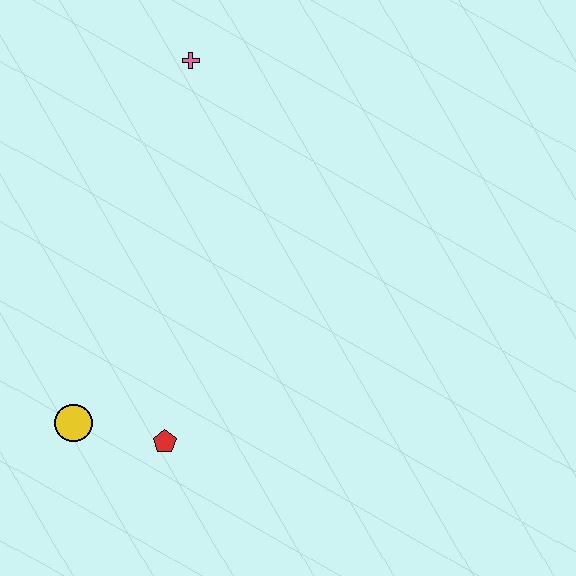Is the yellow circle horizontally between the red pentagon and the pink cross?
No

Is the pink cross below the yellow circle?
No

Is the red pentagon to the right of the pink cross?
No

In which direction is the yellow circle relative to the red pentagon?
The yellow circle is to the left of the red pentagon.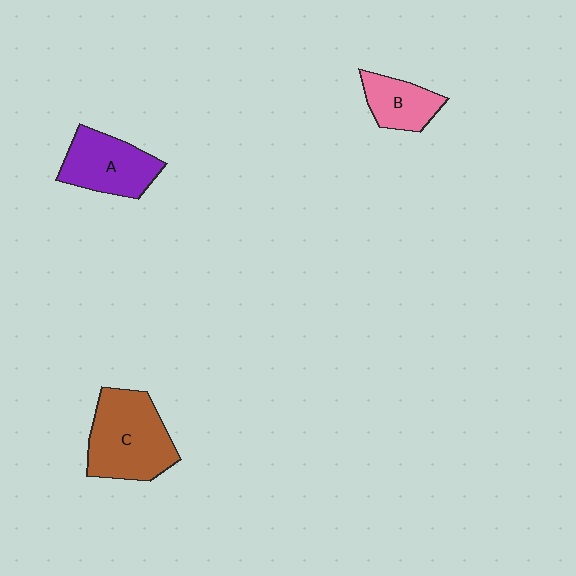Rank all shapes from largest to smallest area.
From largest to smallest: C (brown), A (purple), B (pink).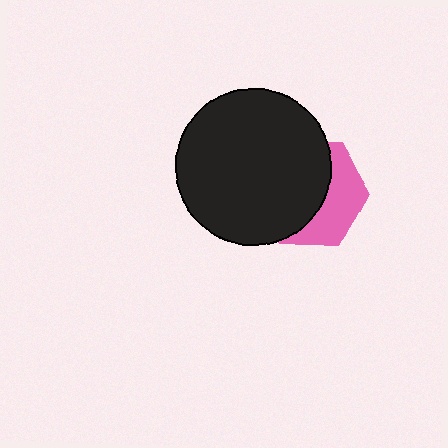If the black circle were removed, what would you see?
You would see the complete pink hexagon.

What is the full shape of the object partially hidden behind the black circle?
The partially hidden object is a pink hexagon.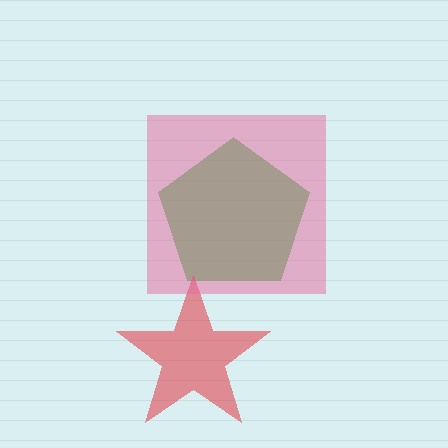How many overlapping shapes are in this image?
There are 3 overlapping shapes in the image.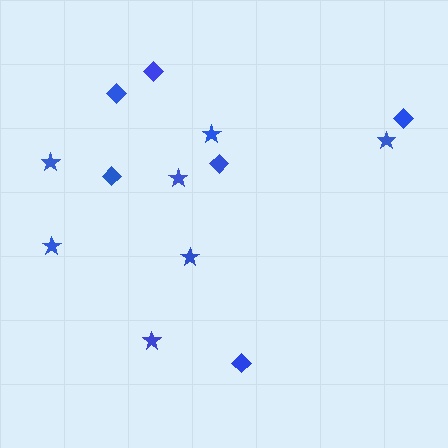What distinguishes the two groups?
There are 2 groups: one group of stars (7) and one group of diamonds (6).